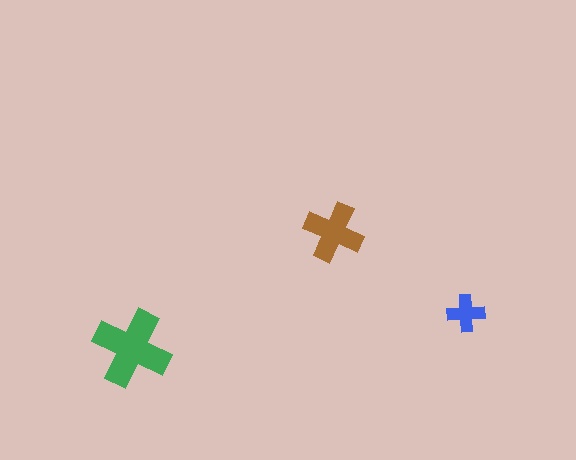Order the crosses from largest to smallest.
the green one, the brown one, the blue one.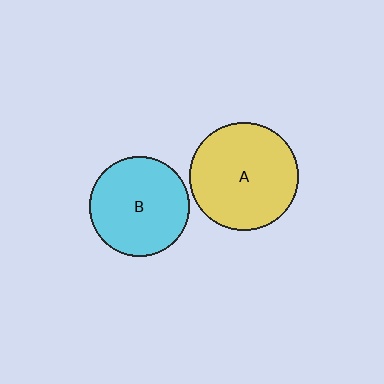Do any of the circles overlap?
No, none of the circles overlap.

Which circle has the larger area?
Circle A (yellow).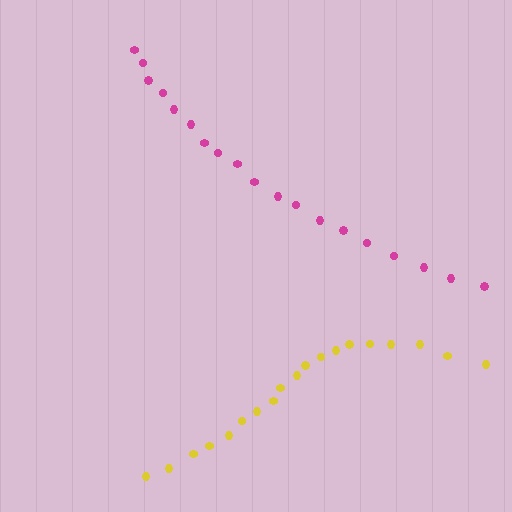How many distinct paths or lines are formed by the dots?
There are 2 distinct paths.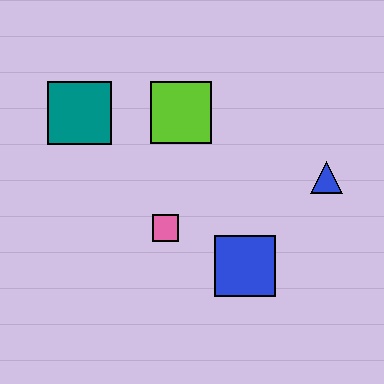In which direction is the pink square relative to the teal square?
The pink square is below the teal square.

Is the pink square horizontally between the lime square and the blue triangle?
No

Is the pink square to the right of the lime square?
No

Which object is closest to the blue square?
The pink square is closest to the blue square.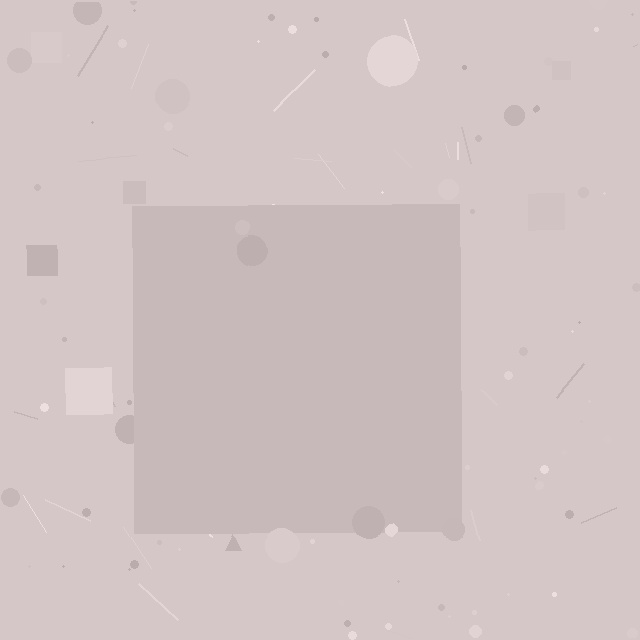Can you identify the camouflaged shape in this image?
The camouflaged shape is a square.